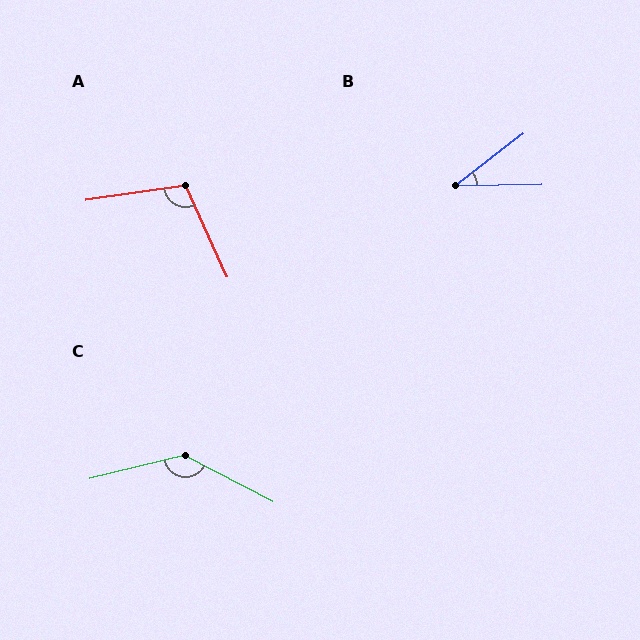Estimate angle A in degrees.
Approximately 106 degrees.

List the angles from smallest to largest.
B (36°), A (106°), C (139°).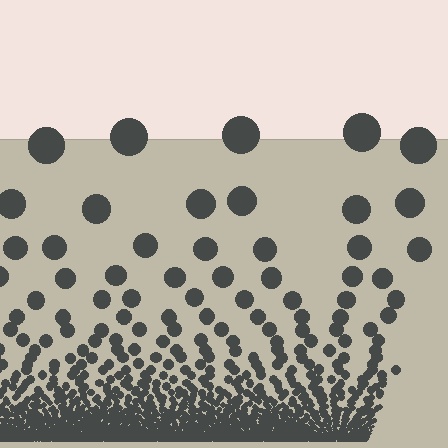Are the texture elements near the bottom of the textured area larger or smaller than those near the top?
Smaller. The gradient is inverted — elements near the bottom are smaller and denser.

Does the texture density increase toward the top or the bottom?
Density increases toward the bottom.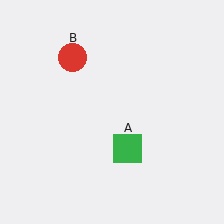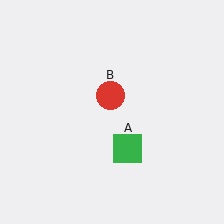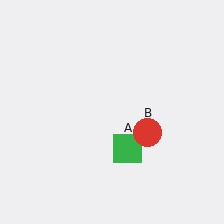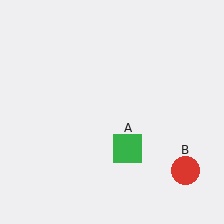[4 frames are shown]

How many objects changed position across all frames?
1 object changed position: red circle (object B).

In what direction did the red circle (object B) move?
The red circle (object B) moved down and to the right.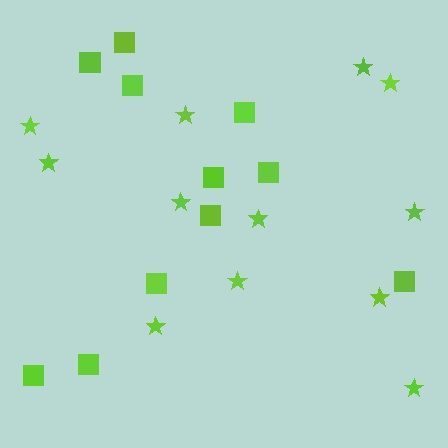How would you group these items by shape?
There are 2 groups: one group of stars (12) and one group of squares (11).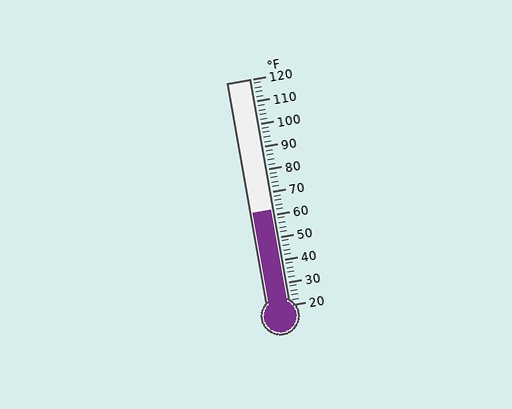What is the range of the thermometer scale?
The thermometer scale ranges from 20°F to 120°F.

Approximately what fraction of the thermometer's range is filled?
The thermometer is filled to approximately 40% of its range.